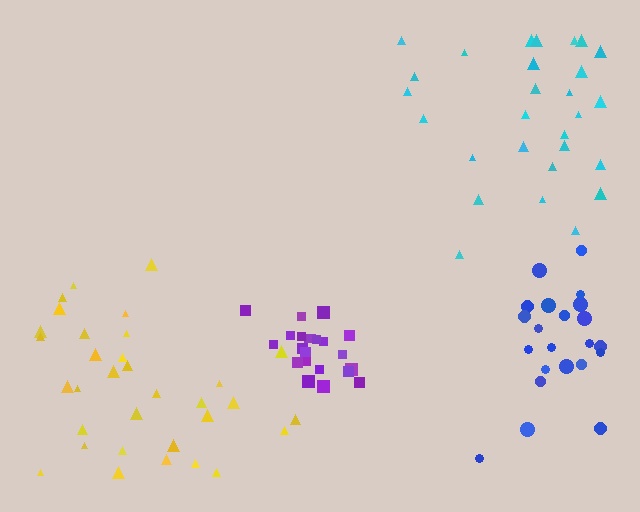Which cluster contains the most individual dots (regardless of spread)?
Yellow (33).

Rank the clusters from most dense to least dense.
purple, blue, yellow, cyan.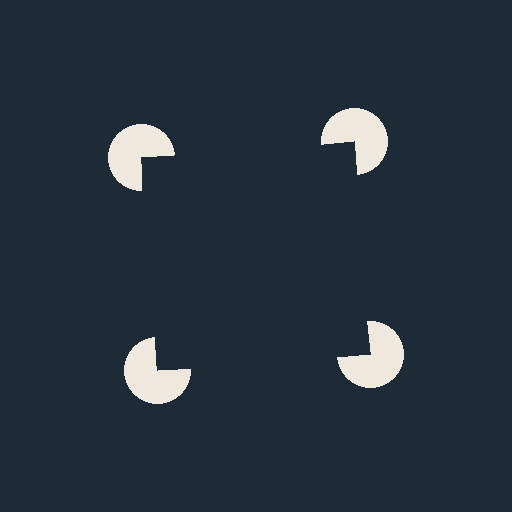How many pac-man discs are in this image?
There are 4 — one at each vertex of the illusory square.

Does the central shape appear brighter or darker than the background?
It typically appears slightly darker than the background, even though no actual brightness change is drawn.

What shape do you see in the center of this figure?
An illusory square — its edges are inferred from the aligned wedge cuts in the pac-man discs, not physically drawn.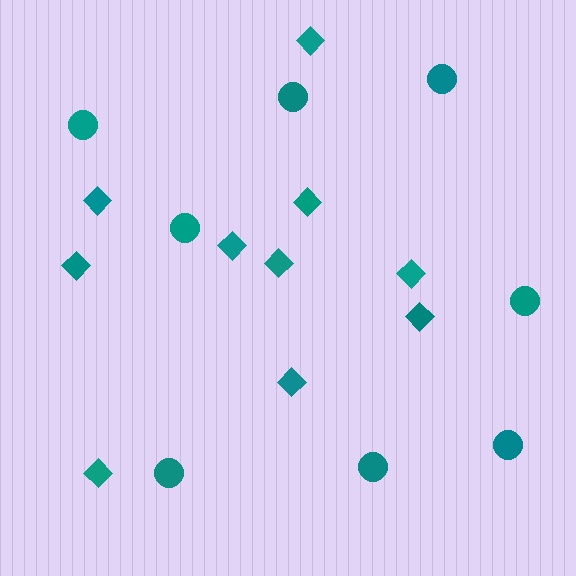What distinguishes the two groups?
There are 2 groups: one group of diamonds (10) and one group of circles (8).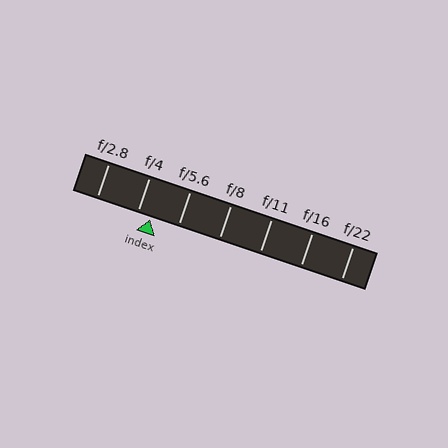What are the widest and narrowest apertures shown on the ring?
The widest aperture shown is f/2.8 and the narrowest is f/22.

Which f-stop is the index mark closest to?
The index mark is closest to f/4.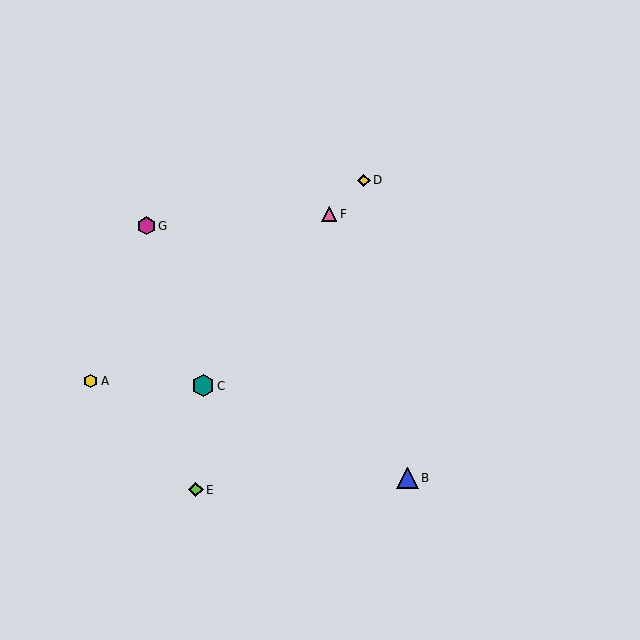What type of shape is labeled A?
Shape A is a yellow hexagon.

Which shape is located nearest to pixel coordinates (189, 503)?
The lime diamond (labeled E) at (196, 490) is nearest to that location.